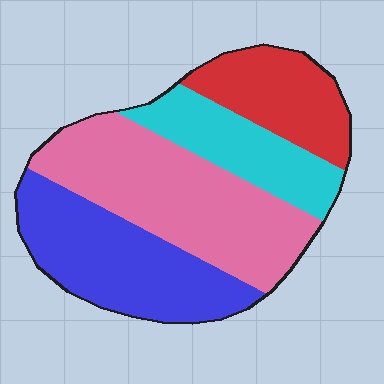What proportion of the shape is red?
Red covers 18% of the shape.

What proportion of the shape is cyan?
Cyan covers about 15% of the shape.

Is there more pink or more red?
Pink.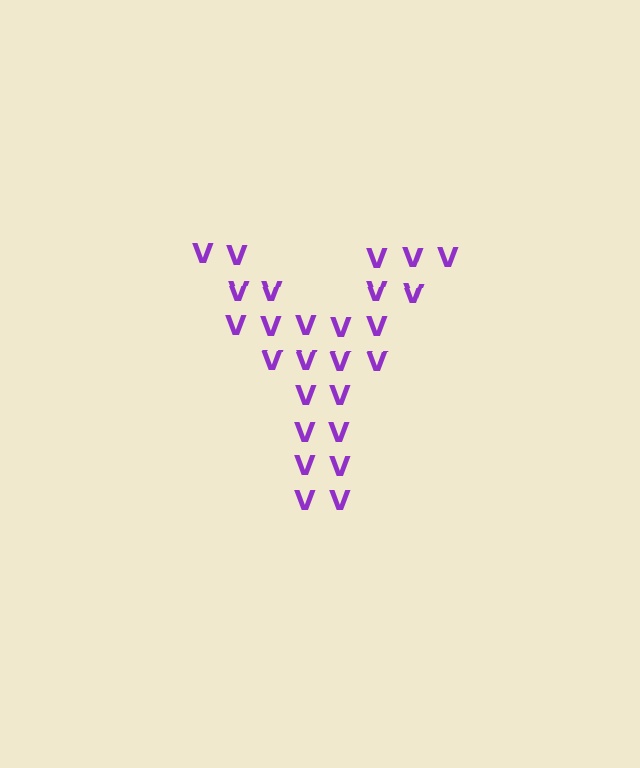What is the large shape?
The large shape is the letter Y.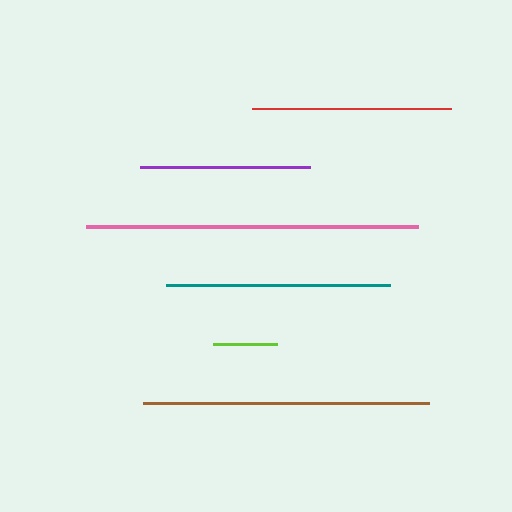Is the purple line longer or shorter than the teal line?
The teal line is longer than the purple line.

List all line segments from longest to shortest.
From longest to shortest: pink, brown, teal, red, purple, lime.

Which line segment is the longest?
The pink line is the longest at approximately 332 pixels.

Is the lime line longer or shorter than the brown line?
The brown line is longer than the lime line.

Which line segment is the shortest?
The lime line is the shortest at approximately 65 pixels.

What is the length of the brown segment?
The brown segment is approximately 287 pixels long.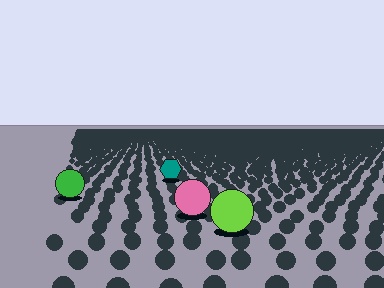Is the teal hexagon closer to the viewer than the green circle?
No. The green circle is closer — you can tell from the texture gradient: the ground texture is coarser near it.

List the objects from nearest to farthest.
From nearest to farthest: the lime circle, the pink circle, the green circle, the teal hexagon.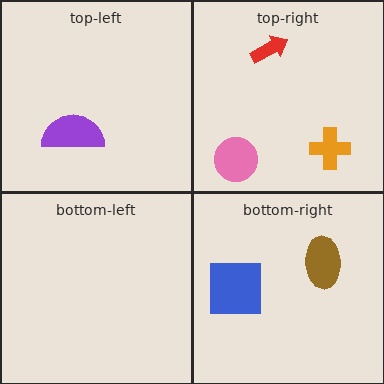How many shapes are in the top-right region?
3.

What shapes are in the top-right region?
The red arrow, the orange cross, the pink circle.